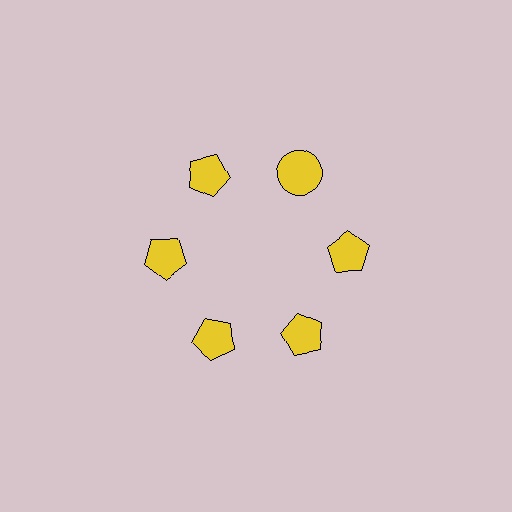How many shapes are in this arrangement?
There are 6 shapes arranged in a ring pattern.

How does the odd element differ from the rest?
It has a different shape: circle instead of pentagon.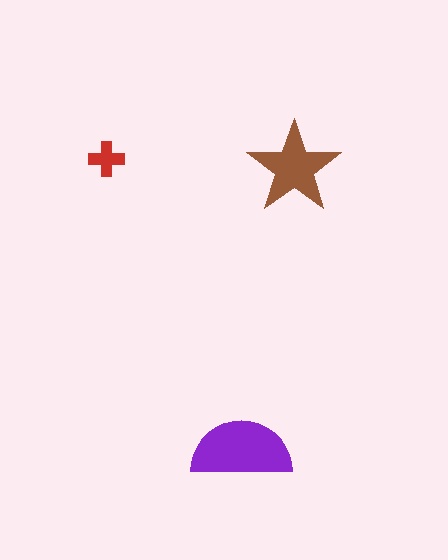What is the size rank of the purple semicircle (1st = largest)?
1st.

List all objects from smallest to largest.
The red cross, the brown star, the purple semicircle.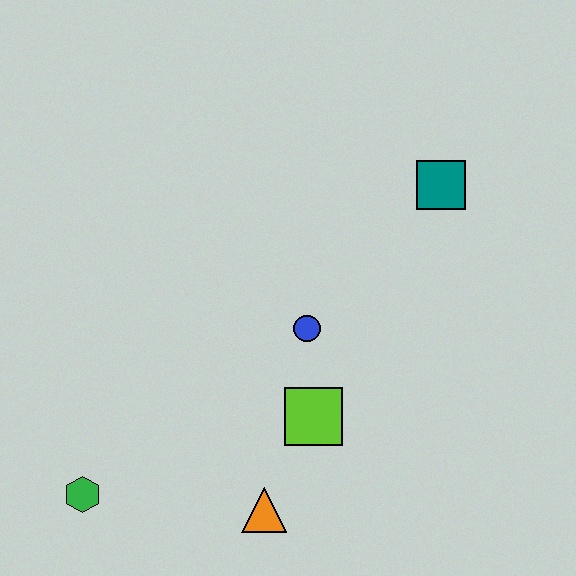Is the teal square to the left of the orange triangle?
No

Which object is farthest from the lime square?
The teal square is farthest from the lime square.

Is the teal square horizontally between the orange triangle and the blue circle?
No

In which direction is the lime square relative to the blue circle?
The lime square is below the blue circle.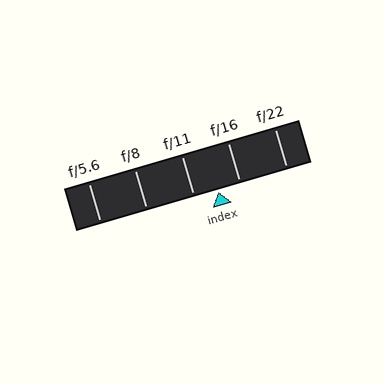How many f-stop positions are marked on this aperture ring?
There are 5 f-stop positions marked.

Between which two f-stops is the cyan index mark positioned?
The index mark is between f/11 and f/16.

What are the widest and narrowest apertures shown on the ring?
The widest aperture shown is f/5.6 and the narrowest is f/22.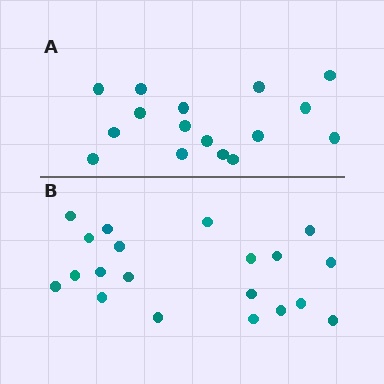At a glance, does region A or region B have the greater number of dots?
Region B (the bottom region) has more dots.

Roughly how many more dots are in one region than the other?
Region B has about 4 more dots than region A.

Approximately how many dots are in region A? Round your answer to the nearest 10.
About 20 dots. (The exact count is 16, which rounds to 20.)